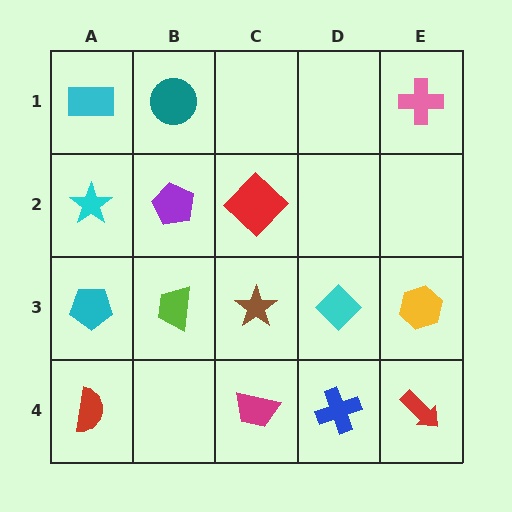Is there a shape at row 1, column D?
No, that cell is empty.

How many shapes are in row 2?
3 shapes.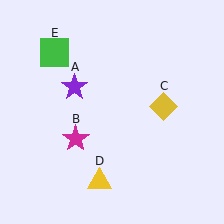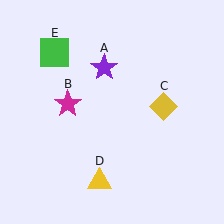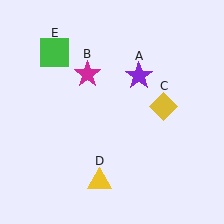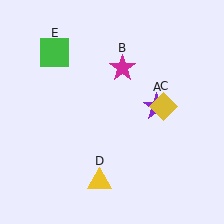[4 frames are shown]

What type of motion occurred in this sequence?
The purple star (object A), magenta star (object B) rotated clockwise around the center of the scene.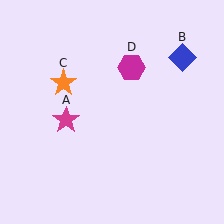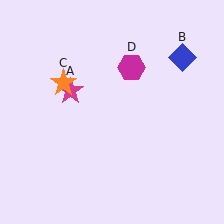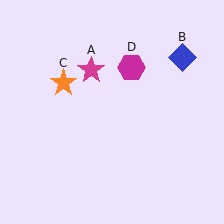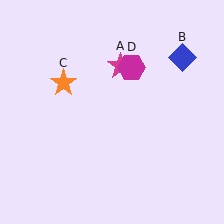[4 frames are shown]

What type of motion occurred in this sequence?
The magenta star (object A) rotated clockwise around the center of the scene.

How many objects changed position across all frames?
1 object changed position: magenta star (object A).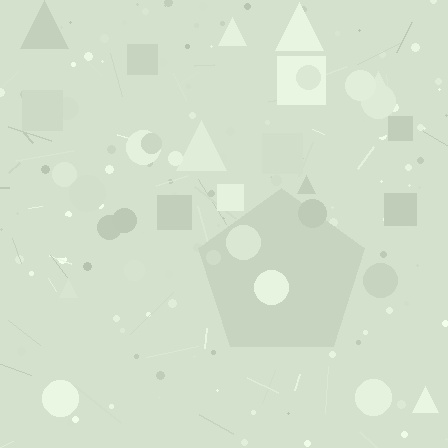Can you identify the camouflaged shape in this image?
The camouflaged shape is a pentagon.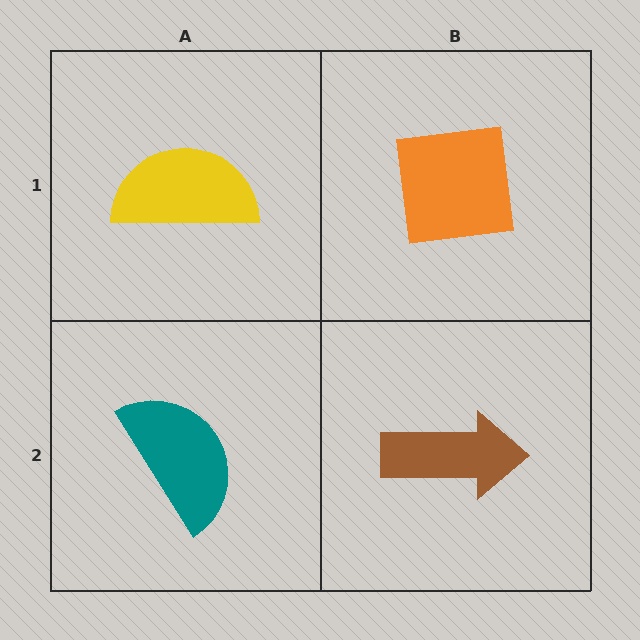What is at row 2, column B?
A brown arrow.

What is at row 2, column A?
A teal semicircle.